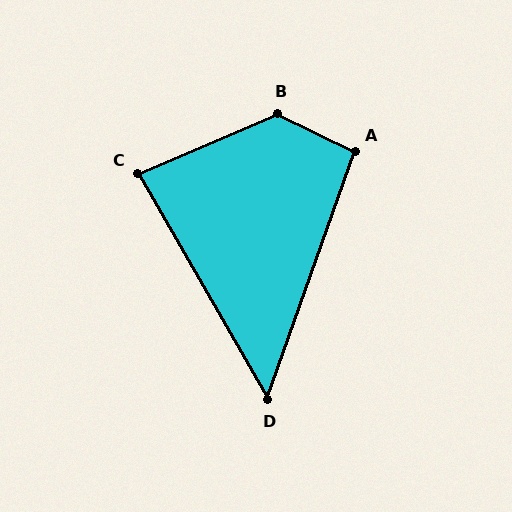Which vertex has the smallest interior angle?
D, at approximately 49 degrees.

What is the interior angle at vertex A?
Approximately 97 degrees (obtuse).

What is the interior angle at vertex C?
Approximately 83 degrees (acute).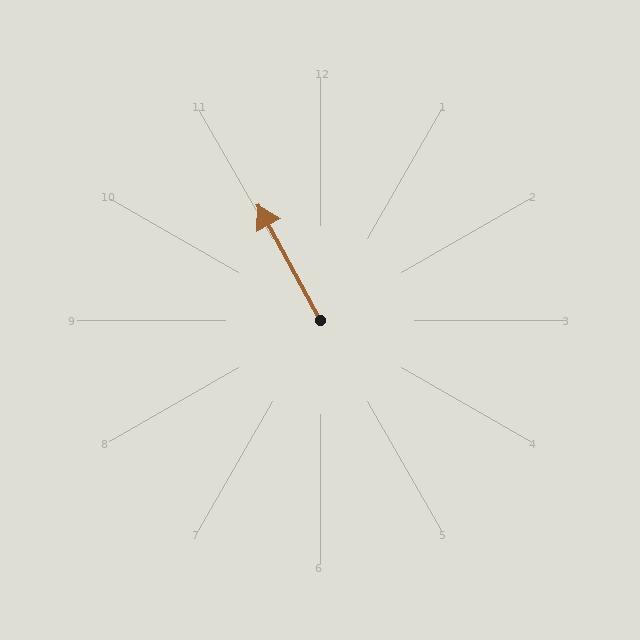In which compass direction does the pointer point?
Northwest.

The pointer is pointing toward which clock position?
Roughly 11 o'clock.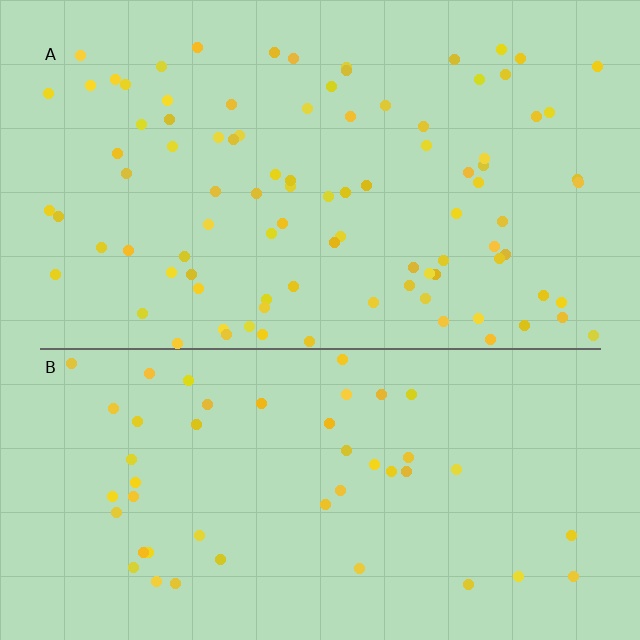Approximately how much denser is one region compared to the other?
Approximately 2.0× — region A over region B.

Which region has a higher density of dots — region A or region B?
A (the top).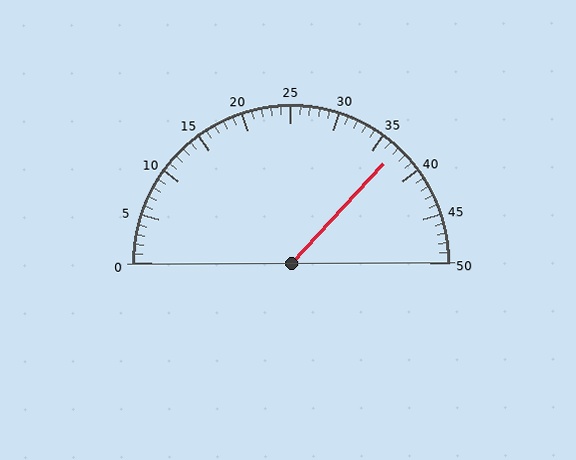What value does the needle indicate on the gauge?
The needle indicates approximately 37.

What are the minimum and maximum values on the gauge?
The gauge ranges from 0 to 50.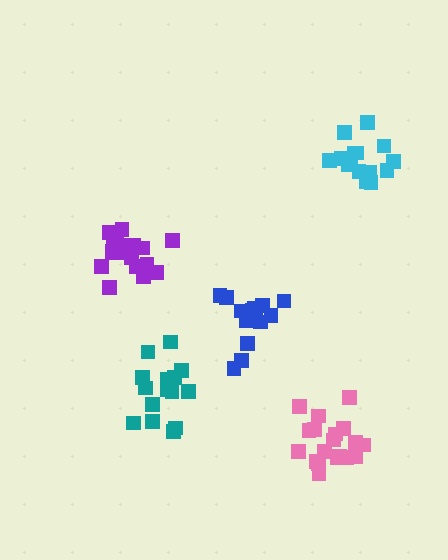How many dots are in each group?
Group 1: 19 dots, Group 2: 18 dots, Group 3: 14 dots, Group 4: 15 dots, Group 5: 15 dots (81 total).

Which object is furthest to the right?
The cyan cluster is rightmost.